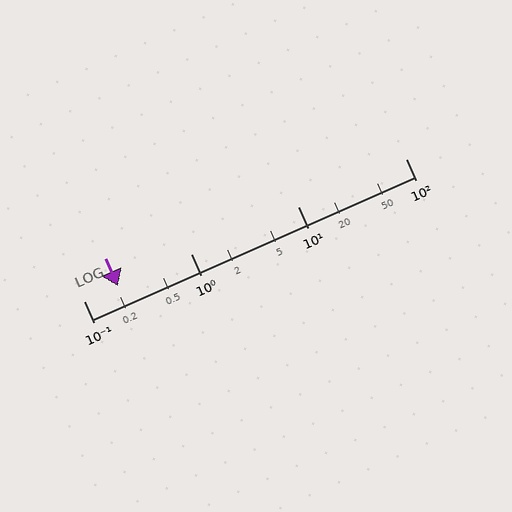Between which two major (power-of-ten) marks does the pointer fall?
The pointer is between 0.1 and 1.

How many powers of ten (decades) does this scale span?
The scale spans 3 decades, from 0.1 to 100.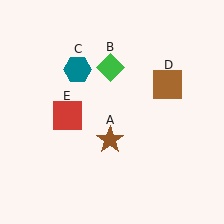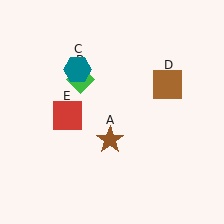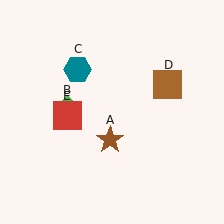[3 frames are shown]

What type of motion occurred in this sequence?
The green diamond (object B) rotated counterclockwise around the center of the scene.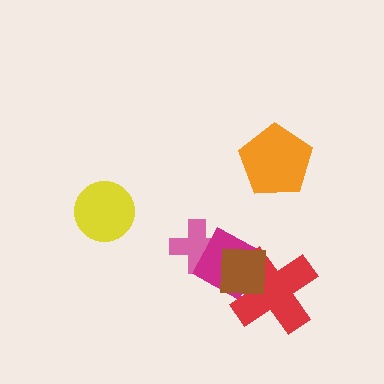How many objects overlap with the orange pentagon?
0 objects overlap with the orange pentagon.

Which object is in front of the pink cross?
The magenta diamond is in front of the pink cross.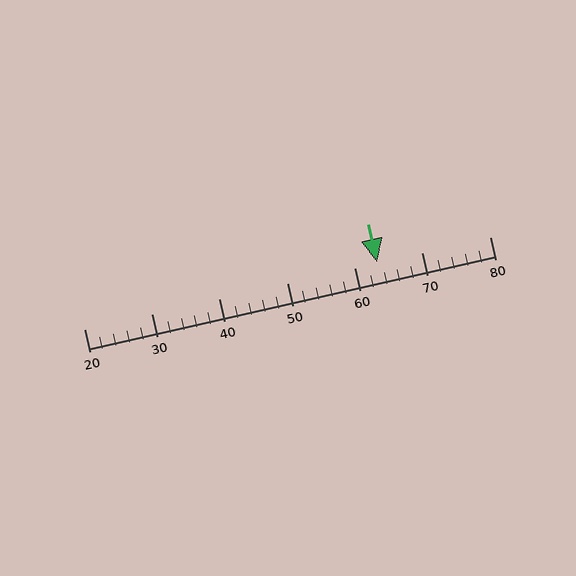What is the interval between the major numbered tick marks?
The major tick marks are spaced 10 units apart.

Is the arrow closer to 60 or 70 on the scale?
The arrow is closer to 60.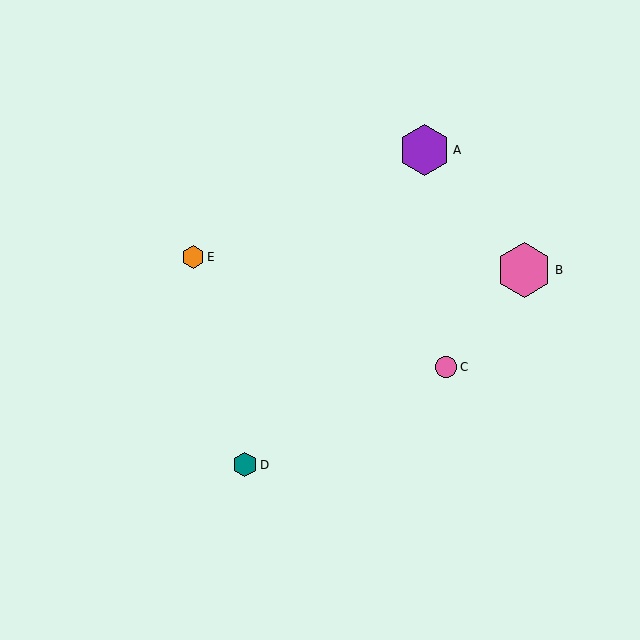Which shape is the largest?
The pink hexagon (labeled B) is the largest.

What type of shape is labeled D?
Shape D is a teal hexagon.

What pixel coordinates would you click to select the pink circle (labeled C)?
Click at (446, 367) to select the pink circle C.